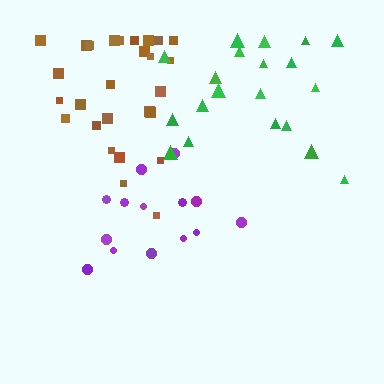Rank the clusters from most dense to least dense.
brown, purple, green.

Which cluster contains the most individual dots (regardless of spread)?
Brown (27).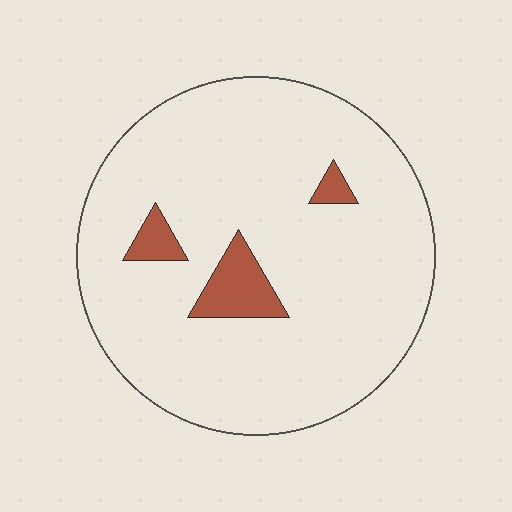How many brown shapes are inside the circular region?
3.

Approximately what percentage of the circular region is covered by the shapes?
Approximately 10%.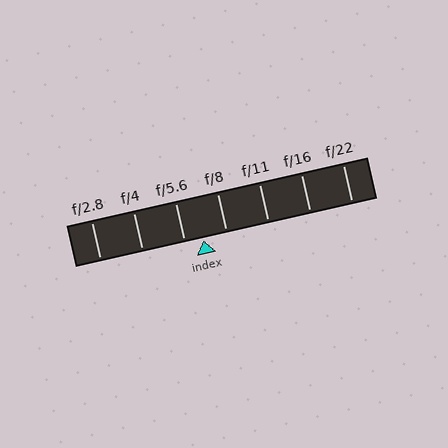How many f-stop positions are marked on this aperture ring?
There are 7 f-stop positions marked.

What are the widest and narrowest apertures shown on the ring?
The widest aperture shown is f/2.8 and the narrowest is f/22.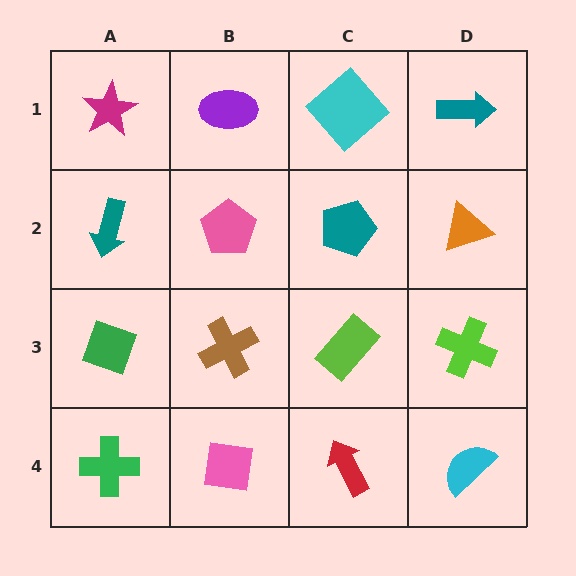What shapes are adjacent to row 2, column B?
A purple ellipse (row 1, column B), a brown cross (row 3, column B), a teal arrow (row 2, column A), a teal pentagon (row 2, column C).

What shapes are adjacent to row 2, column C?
A cyan diamond (row 1, column C), a lime rectangle (row 3, column C), a pink pentagon (row 2, column B), an orange triangle (row 2, column D).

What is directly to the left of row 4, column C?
A pink square.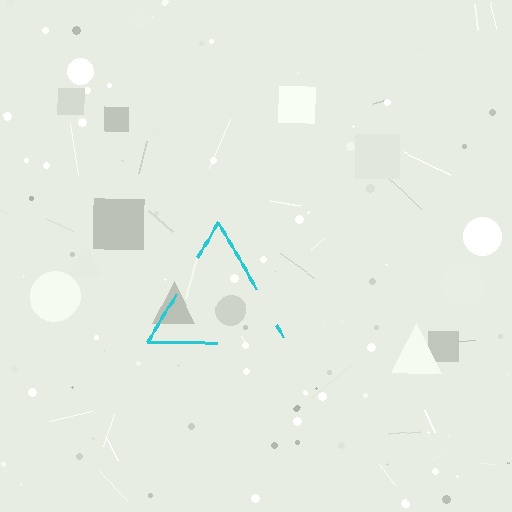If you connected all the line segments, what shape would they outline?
They would outline a triangle.